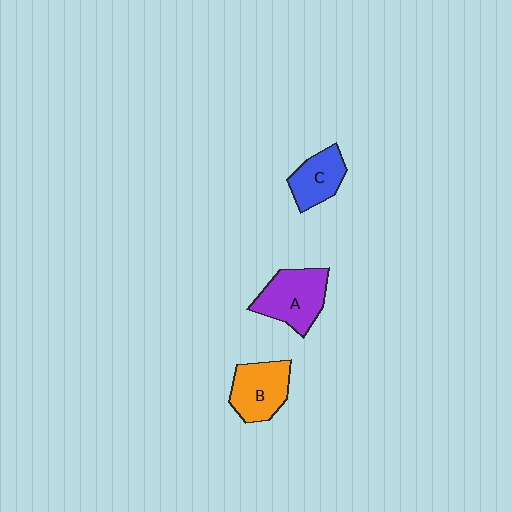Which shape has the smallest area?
Shape C (blue).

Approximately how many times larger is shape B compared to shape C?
Approximately 1.3 times.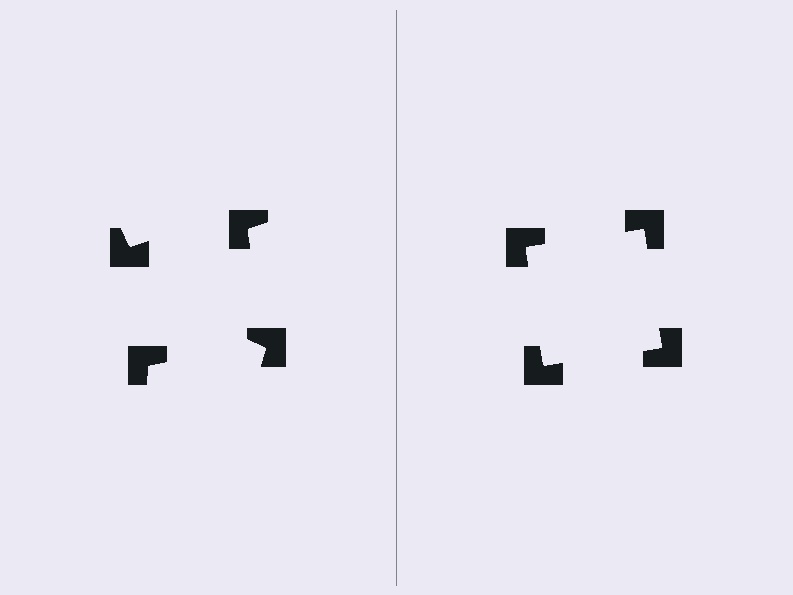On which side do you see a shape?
An illusory square appears on the right side. On the left side the wedge cuts are rotated, so no coherent shape forms.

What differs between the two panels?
The notched squares are positioned identically on both sides; only the wedge orientations differ. On the right they align to a square; on the left they are misaligned.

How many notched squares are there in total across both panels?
8 — 4 on each side.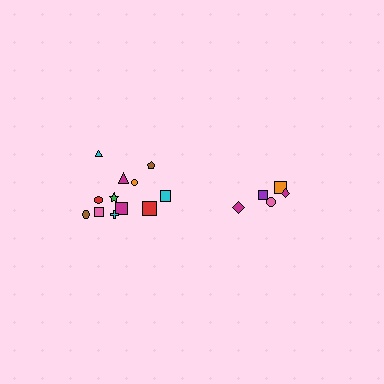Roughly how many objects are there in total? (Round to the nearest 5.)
Roughly 15 objects in total.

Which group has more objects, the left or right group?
The left group.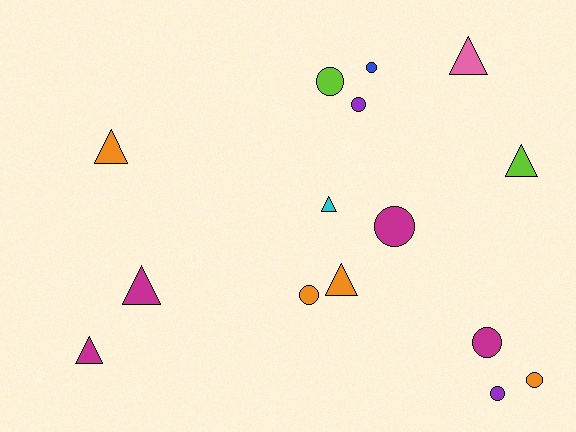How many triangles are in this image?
There are 7 triangles.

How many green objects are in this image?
There are no green objects.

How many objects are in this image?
There are 15 objects.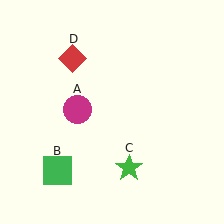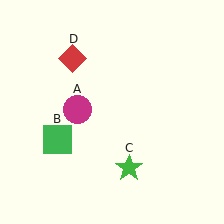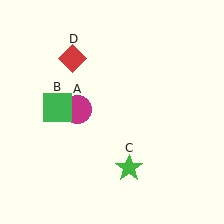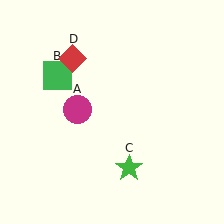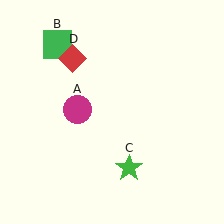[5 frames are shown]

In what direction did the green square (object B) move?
The green square (object B) moved up.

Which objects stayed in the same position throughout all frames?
Magenta circle (object A) and green star (object C) and red diamond (object D) remained stationary.